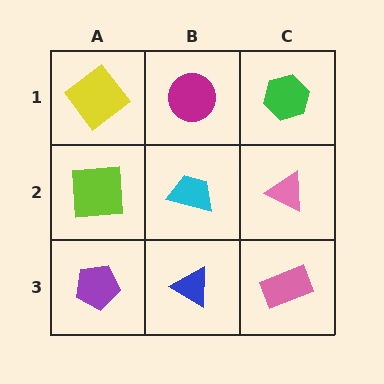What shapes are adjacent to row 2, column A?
A yellow diamond (row 1, column A), a purple pentagon (row 3, column A), a cyan trapezoid (row 2, column B).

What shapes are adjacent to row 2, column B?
A magenta circle (row 1, column B), a blue triangle (row 3, column B), a lime square (row 2, column A), a pink triangle (row 2, column C).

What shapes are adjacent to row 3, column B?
A cyan trapezoid (row 2, column B), a purple pentagon (row 3, column A), a pink rectangle (row 3, column C).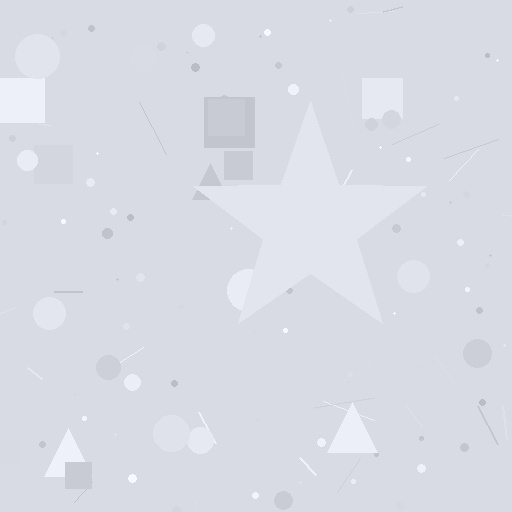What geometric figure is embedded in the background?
A star is embedded in the background.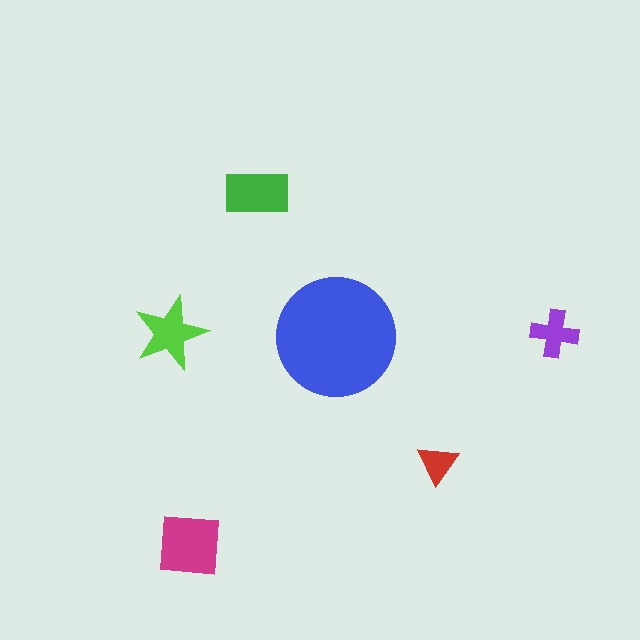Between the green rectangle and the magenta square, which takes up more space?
The magenta square.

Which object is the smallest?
The red triangle.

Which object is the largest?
The blue circle.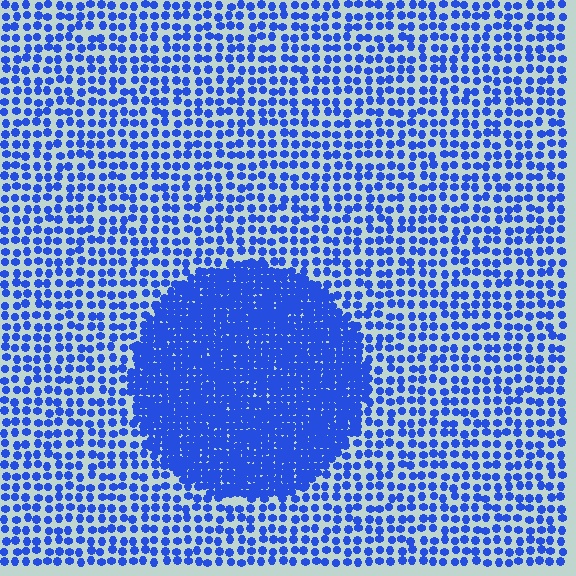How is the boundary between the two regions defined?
The boundary is defined by a change in element density (approximately 2.5x ratio). All elements are the same color, size, and shape.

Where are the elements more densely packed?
The elements are more densely packed inside the circle boundary.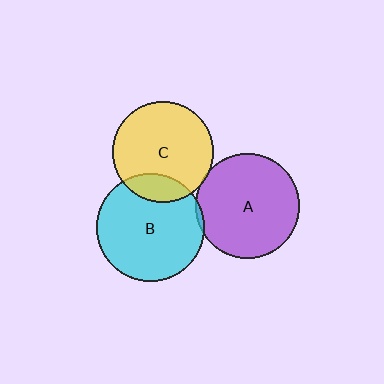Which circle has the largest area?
Circle B (cyan).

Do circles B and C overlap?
Yes.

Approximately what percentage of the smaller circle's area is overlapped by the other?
Approximately 15%.